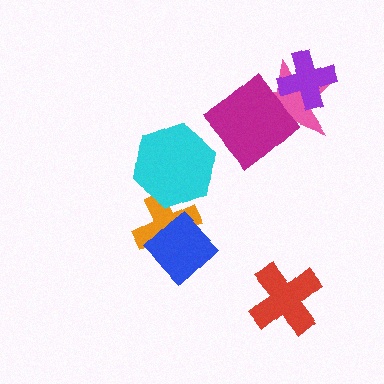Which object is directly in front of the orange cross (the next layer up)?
The blue diamond is directly in front of the orange cross.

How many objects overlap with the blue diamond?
1 object overlaps with the blue diamond.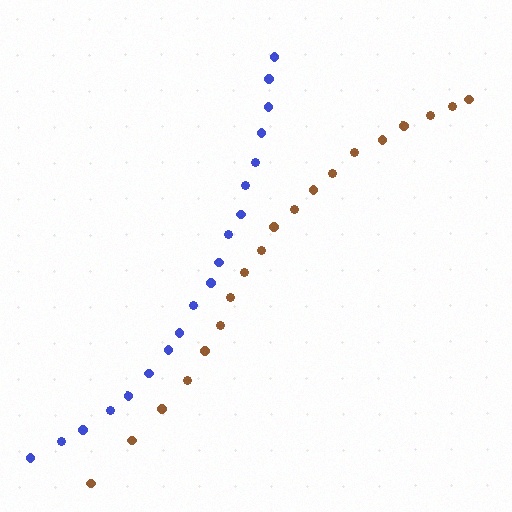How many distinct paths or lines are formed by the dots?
There are 2 distinct paths.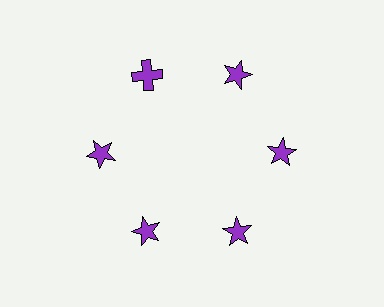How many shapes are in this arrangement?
There are 6 shapes arranged in a ring pattern.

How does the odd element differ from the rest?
It has a different shape: cross instead of star.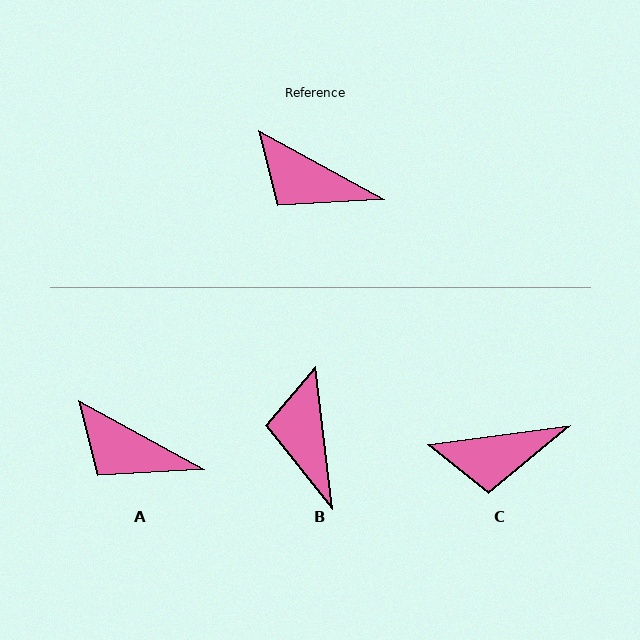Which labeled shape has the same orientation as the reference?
A.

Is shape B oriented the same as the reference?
No, it is off by about 55 degrees.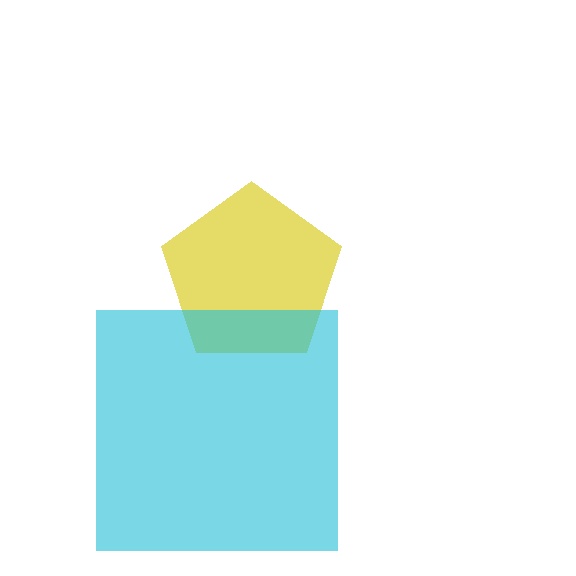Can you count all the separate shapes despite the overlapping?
Yes, there are 2 separate shapes.